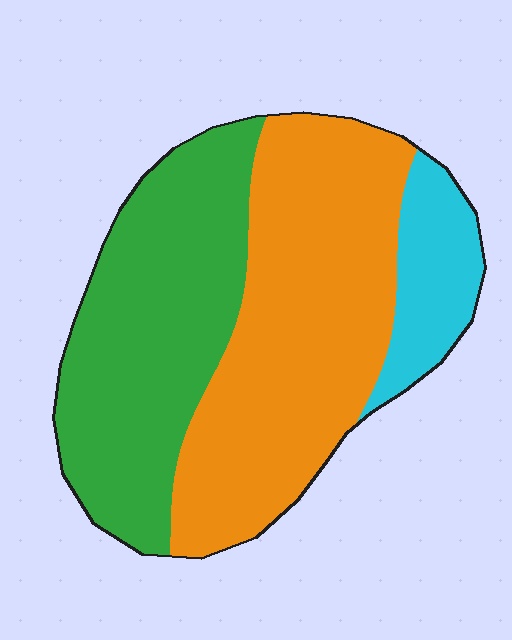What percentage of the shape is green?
Green covers 40% of the shape.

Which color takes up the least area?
Cyan, at roughly 10%.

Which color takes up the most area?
Orange, at roughly 50%.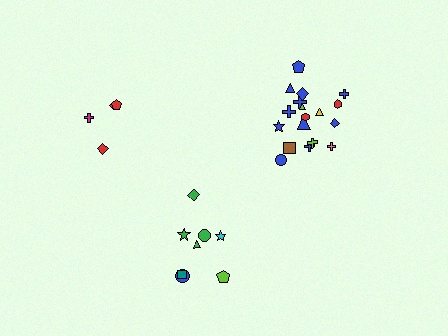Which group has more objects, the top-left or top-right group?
The top-right group.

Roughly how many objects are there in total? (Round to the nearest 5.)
Roughly 30 objects in total.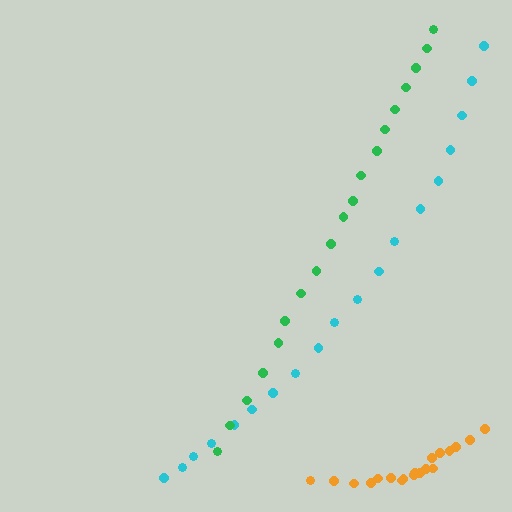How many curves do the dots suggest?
There are 3 distinct paths.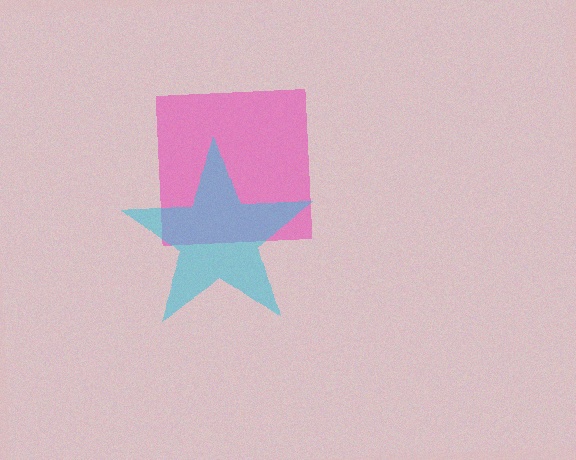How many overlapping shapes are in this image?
There are 2 overlapping shapes in the image.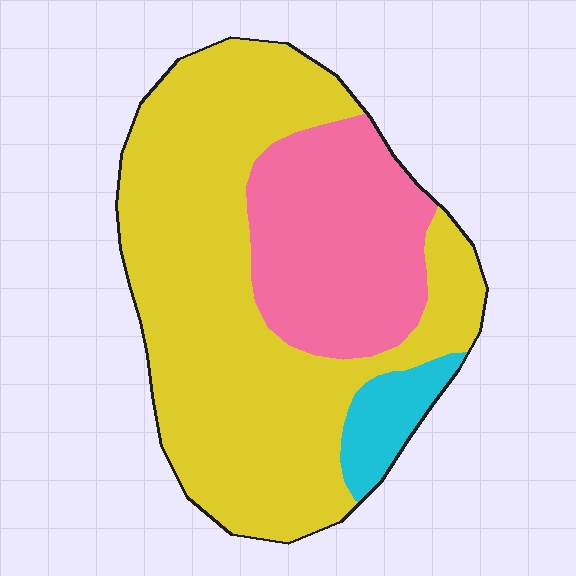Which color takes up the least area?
Cyan, at roughly 5%.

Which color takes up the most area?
Yellow, at roughly 65%.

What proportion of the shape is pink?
Pink takes up about one quarter (1/4) of the shape.